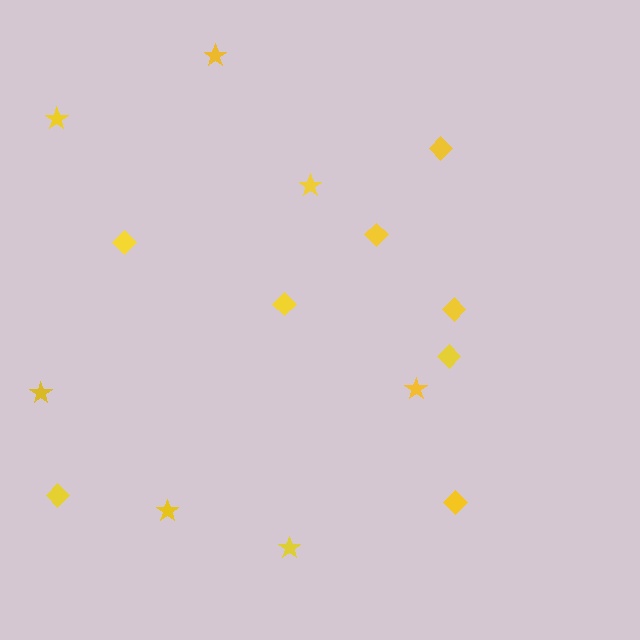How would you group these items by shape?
There are 2 groups: one group of stars (7) and one group of diamonds (8).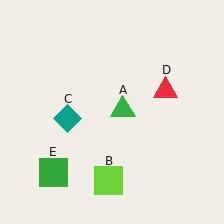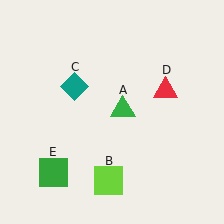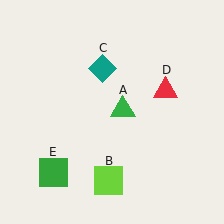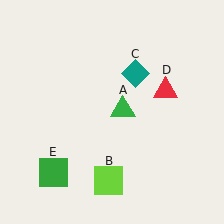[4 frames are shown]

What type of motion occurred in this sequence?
The teal diamond (object C) rotated clockwise around the center of the scene.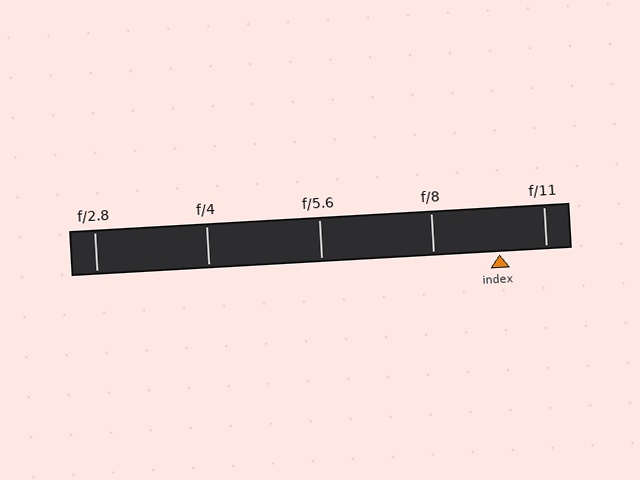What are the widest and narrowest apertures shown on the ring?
The widest aperture shown is f/2.8 and the narrowest is f/11.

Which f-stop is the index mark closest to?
The index mark is closest to f/11.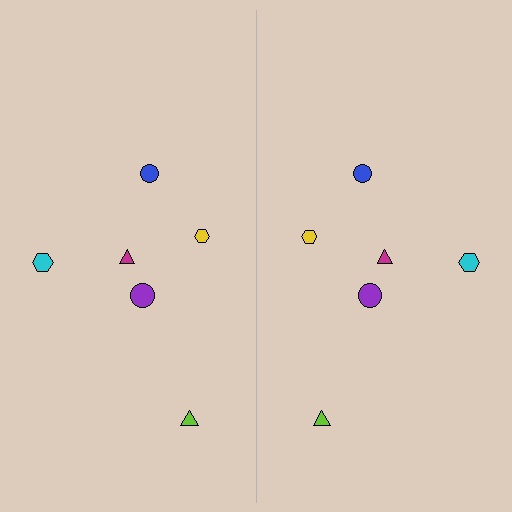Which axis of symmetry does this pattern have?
The pattern has a vertical axis of symmetry running through the center of the image.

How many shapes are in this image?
There are 12 shapes in this image.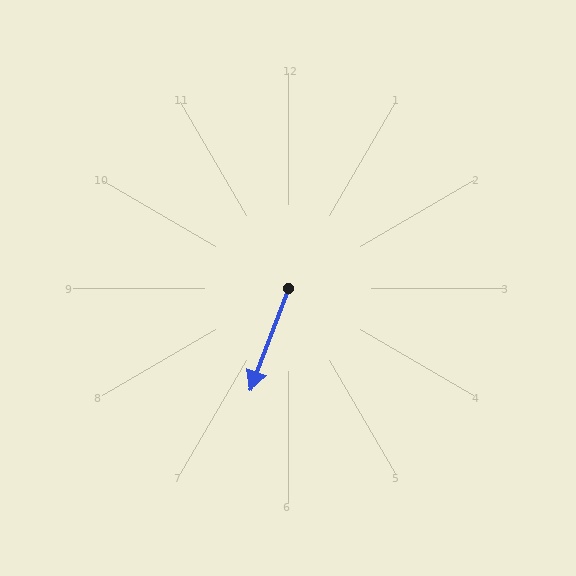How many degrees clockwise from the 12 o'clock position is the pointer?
Approximately 200 degrees.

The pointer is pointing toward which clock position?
Roughly 7 o'clock.